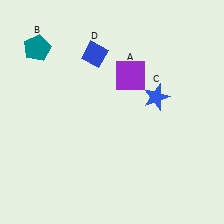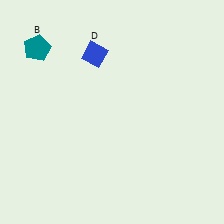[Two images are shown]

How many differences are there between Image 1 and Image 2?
There are 2 differences between the two images.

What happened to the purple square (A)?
The purple square (A) was removed in Image 2. It was in the top-right area of Image 1.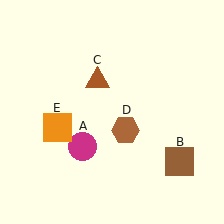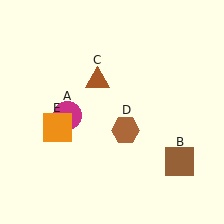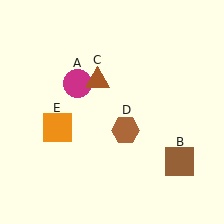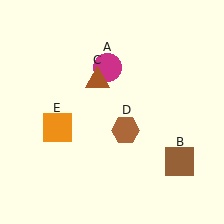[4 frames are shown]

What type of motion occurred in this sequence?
The magenta circle (object A) rotated clockwise around the center of the scene.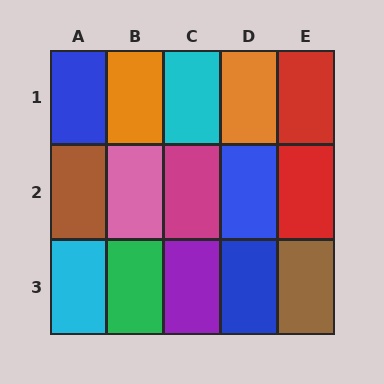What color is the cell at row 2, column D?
Blue.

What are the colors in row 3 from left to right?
Cyan, green, purple, blue, brown.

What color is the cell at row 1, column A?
Blue.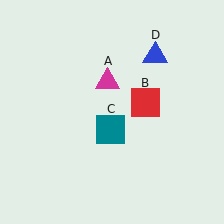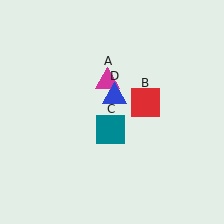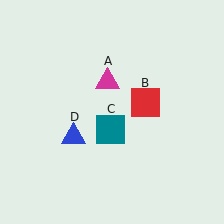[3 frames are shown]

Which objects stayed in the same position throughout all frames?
Magenta triangle (object A) and red square (object B) and teal square (object C) remained stationary.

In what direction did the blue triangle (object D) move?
The blue triangle (object D) moved down and to the left.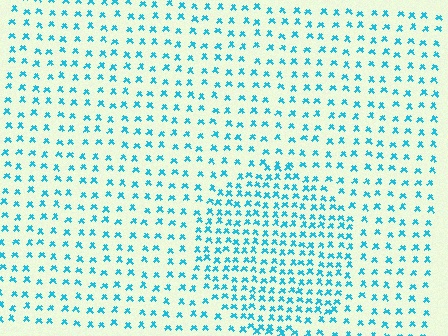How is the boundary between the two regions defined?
The boundary is defined by a change in element density (approximately 1.9x ratio). All elements are the same color, size, and shape.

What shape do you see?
I see a circle.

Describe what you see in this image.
The image contains small cyan elements arranged at two different densities. A circle-shaped region is visible where the elements are more densely packed than the surrounding area.